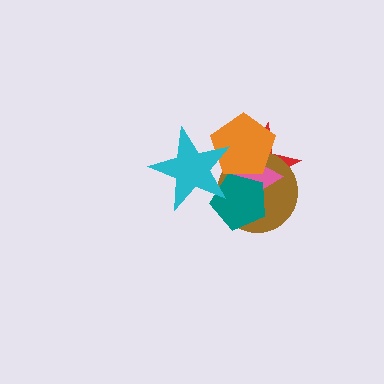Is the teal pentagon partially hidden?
Yes, it is partially covered by another shape.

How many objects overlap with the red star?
5 objects overlap with the red star.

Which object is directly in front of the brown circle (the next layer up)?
The pink triangle is directly in front of the brown circle.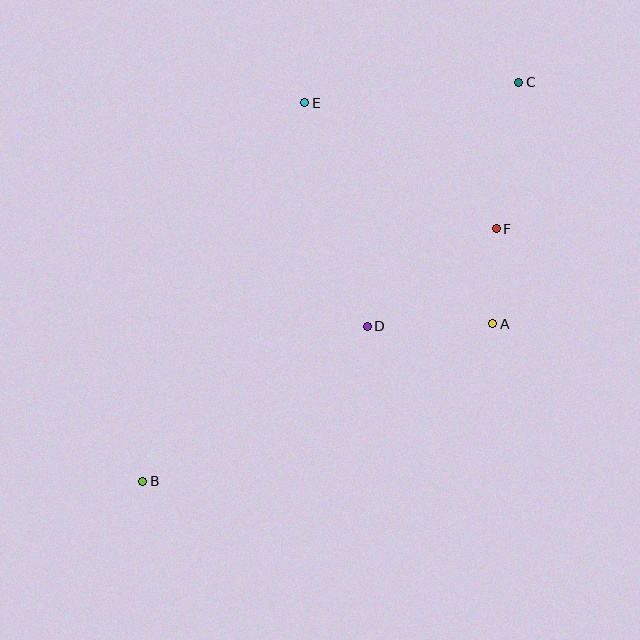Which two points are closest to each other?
Points A and F are closest to each other.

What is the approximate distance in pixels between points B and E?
The distance between B and E is approximately 412 pixels.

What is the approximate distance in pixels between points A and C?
The distance between A and C is approximately 243 pixels.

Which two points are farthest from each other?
Points B and C are farthest from each other.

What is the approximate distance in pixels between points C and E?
The distance between C and E is approximately 215 pixels.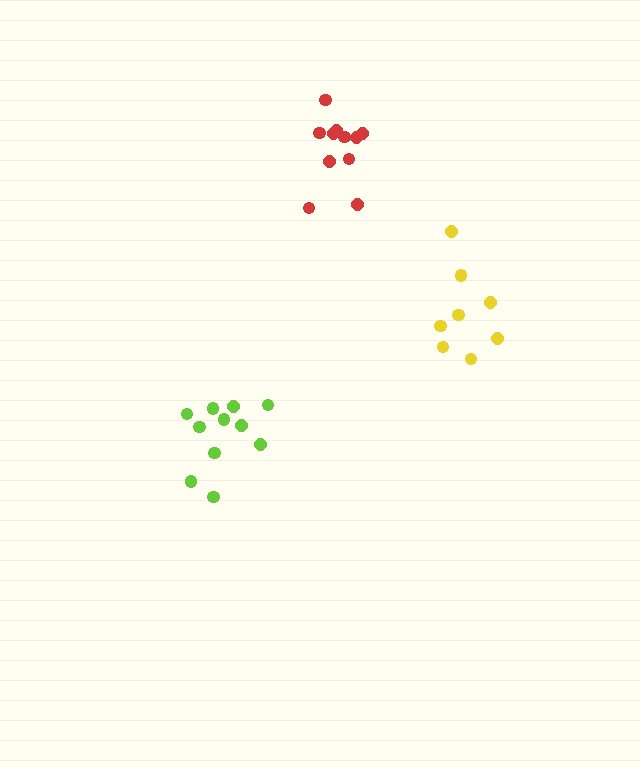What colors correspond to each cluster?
The clusters are colored: lime, yellow, red.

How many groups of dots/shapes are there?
There are 3 groups.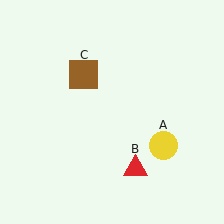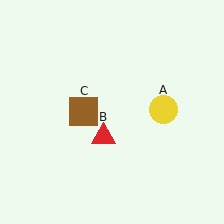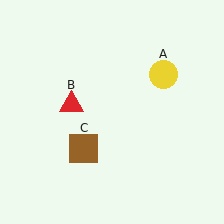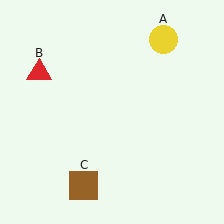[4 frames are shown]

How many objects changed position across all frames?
3 objects changed position: yellow circle (object A), red triangle (object B), brown square (object C).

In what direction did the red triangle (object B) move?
The red triangle (object B) moved up and to the left.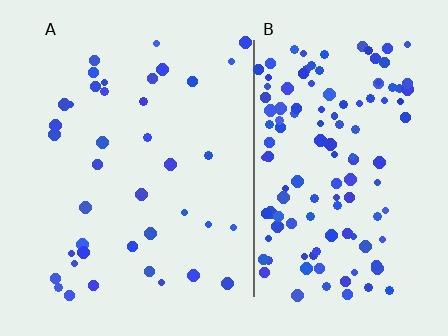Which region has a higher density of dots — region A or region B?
B (the right).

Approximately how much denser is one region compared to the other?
Approximately 3.3× — region B over region A.